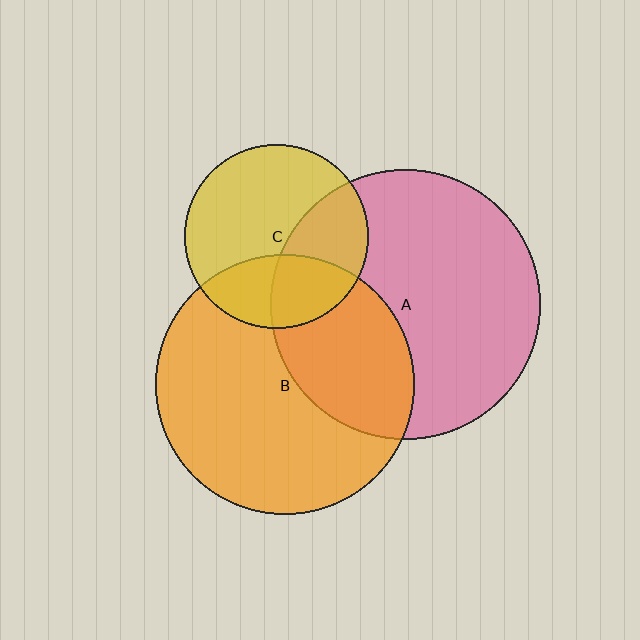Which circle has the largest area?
Circle A (pink).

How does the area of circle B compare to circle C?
Approximately 2.0 times.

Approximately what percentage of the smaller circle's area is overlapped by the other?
Approximately 30%.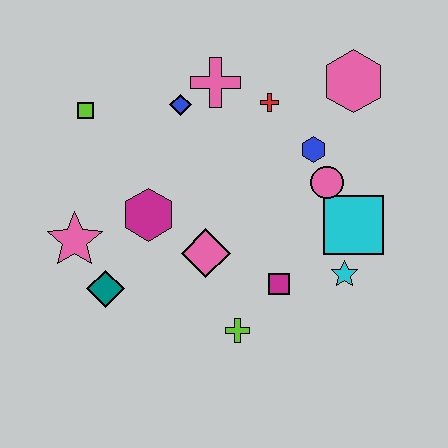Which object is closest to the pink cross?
The blue diamond is closest to the pink cross.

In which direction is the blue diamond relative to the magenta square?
The blue diamond is above the magenta square.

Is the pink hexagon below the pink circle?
No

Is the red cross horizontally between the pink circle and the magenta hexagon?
Yes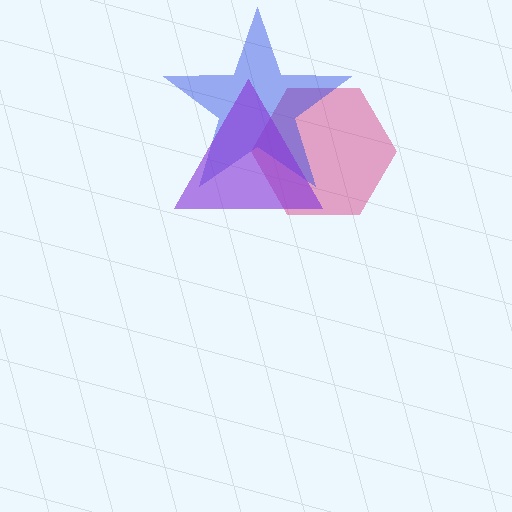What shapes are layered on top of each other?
The layered shapes are: a magenta hexagon, a blue star, a purple triangle.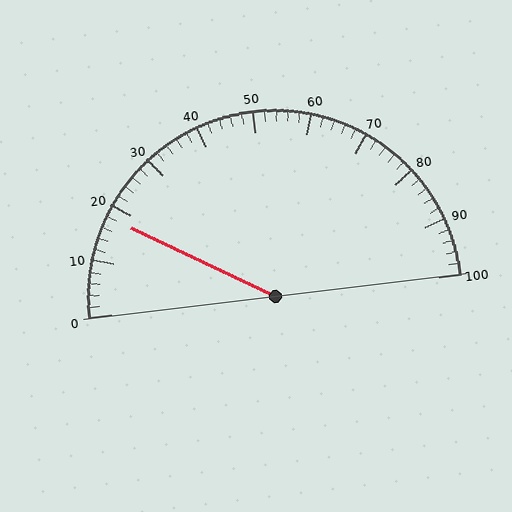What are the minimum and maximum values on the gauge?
The gauge ranges from 0 to 100.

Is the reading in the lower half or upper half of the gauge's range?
The reading is in the lower half of the range (0 to 100).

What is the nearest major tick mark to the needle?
The nearest major tick mark is 20.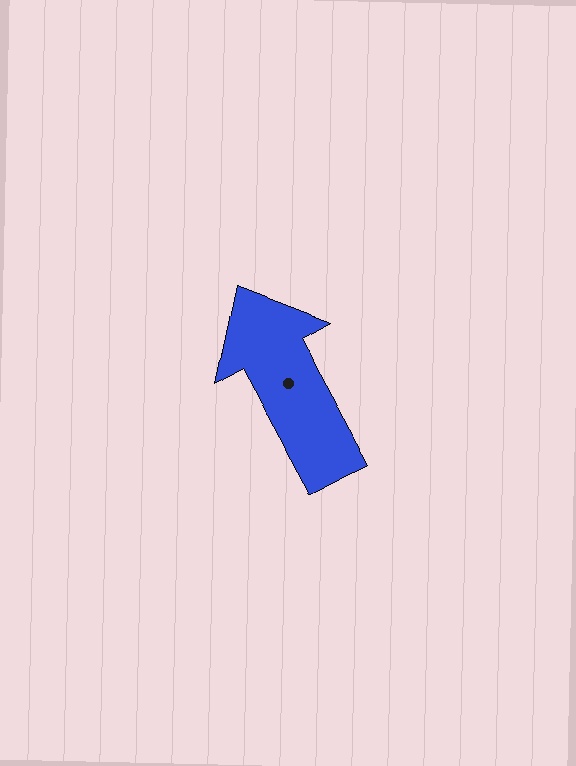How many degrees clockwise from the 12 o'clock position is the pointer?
Approximately 331 degrees.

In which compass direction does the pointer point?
Northwest.